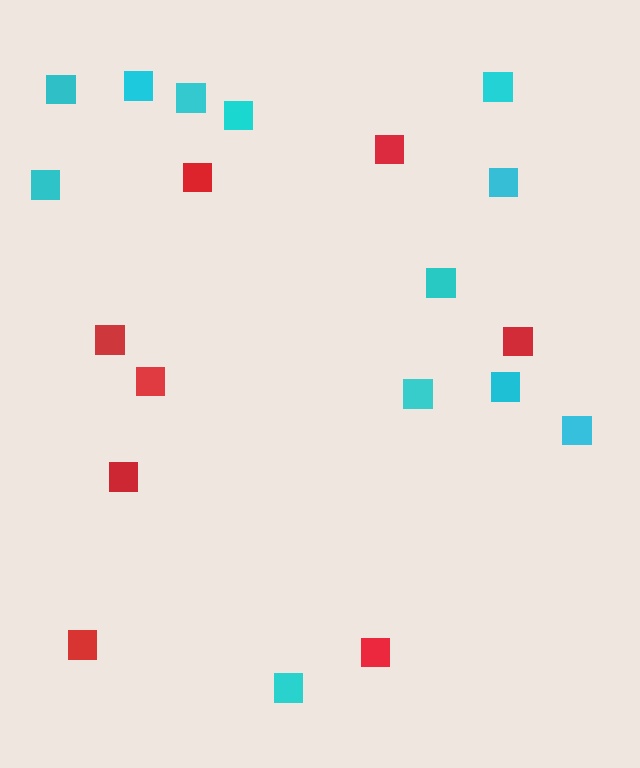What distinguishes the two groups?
There are 2 groups: one group of cyan squares (12) and one group of red squares (8).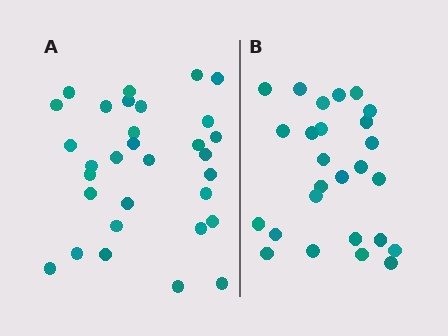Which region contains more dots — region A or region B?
Region A (the left region) has more dots.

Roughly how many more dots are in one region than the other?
Region A has about 5 more dots than region B.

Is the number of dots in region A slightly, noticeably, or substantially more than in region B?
Region A has only slightly more — the two regions are fairly close. The ratio is roughly 1.2 to 1.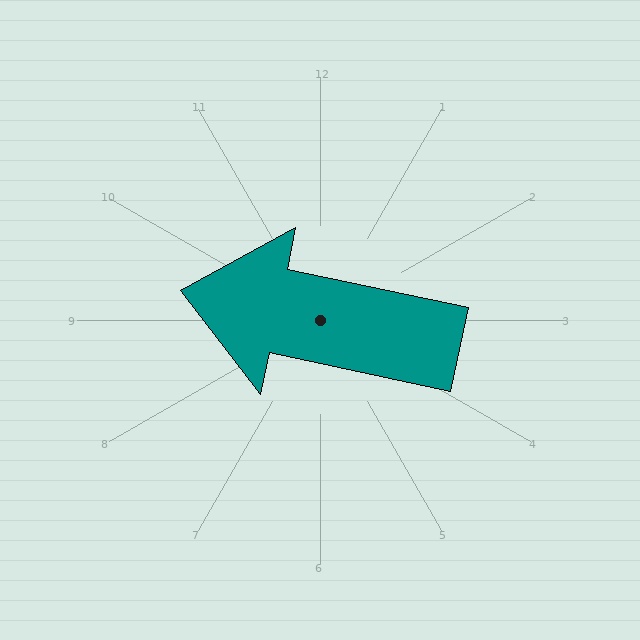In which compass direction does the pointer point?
West.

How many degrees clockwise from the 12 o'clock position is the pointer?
Approximately 282 degrees.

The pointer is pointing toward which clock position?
Roughly 9 o'clock.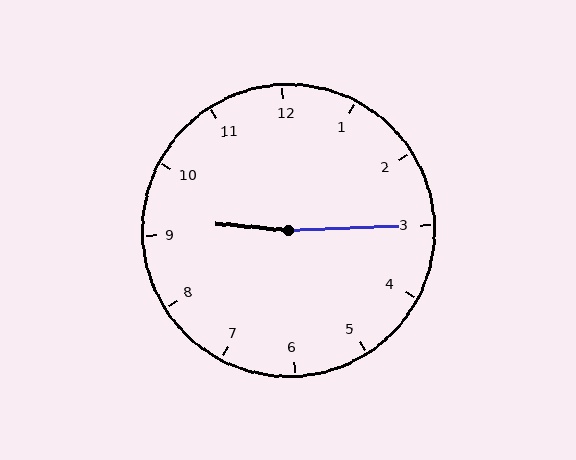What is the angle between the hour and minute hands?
Approximately 172 degrees.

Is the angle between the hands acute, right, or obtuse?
It is obtuse.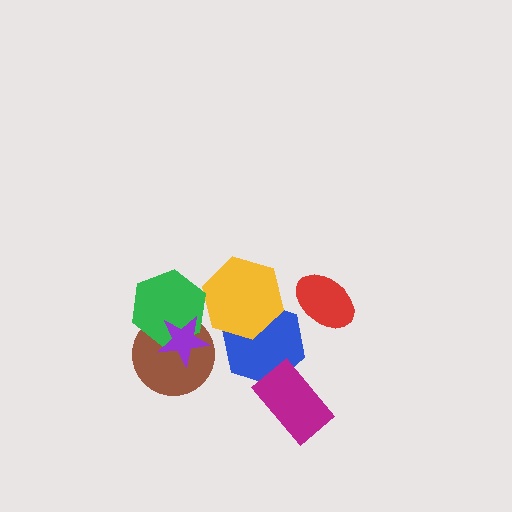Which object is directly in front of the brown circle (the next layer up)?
The green hexagon is directly in front of the brown circle.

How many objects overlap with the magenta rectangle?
1 object overlaps with the magenta rectangle.